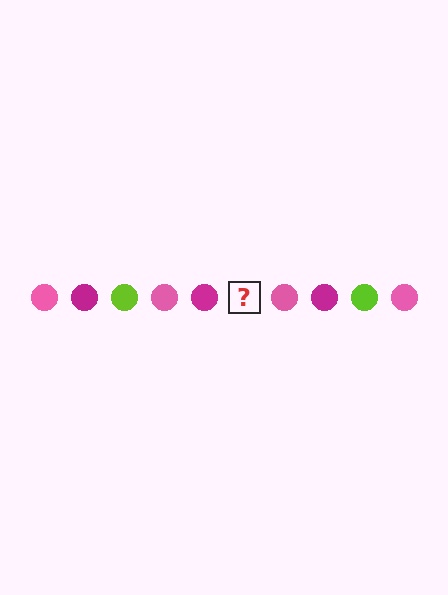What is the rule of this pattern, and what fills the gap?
The rule is that the pattern cycles through pink, magenta, lime circles. The gap should be filled with a lime circle.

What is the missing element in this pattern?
The missing element is a lime circle.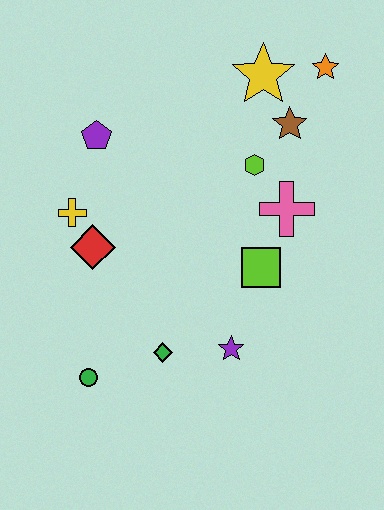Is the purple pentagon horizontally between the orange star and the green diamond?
No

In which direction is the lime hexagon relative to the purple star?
The lime hexagon is above the purple star.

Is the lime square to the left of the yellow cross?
No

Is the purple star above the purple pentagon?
No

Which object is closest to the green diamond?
The purple star is closest to the green diamond.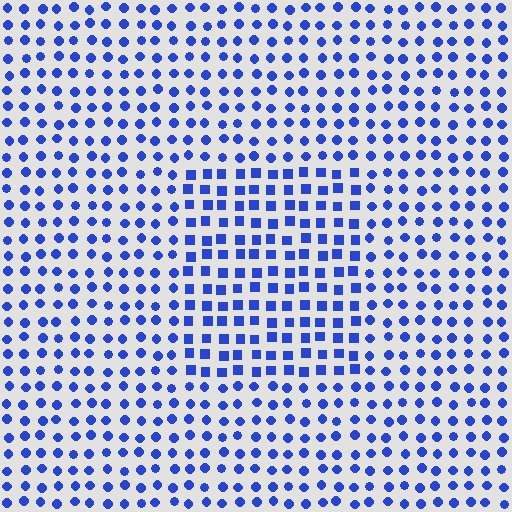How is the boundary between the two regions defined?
The boundary is defined by a change in element shape: squares inside vs. circles outside. All elements share the same color and spacing.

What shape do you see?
I see a rectangle.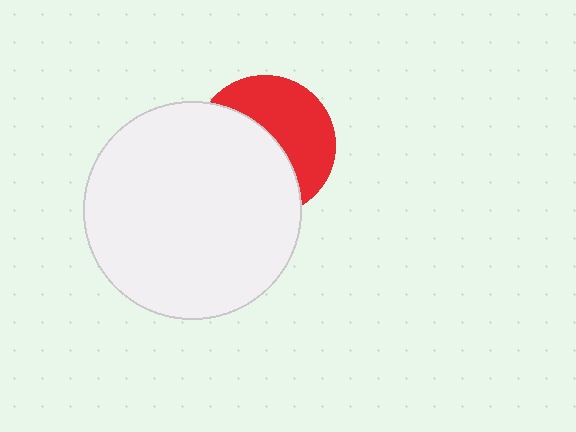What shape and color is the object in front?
The object in front is a white circle.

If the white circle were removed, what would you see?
You would see the complete red circle.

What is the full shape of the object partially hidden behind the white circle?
The partially hidden object is a red circle.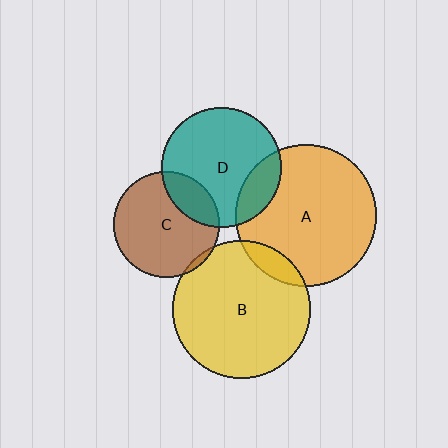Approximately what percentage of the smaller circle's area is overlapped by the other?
Approximately 5%.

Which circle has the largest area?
Circle A (orange).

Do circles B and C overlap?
Yes.